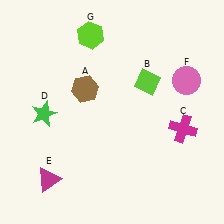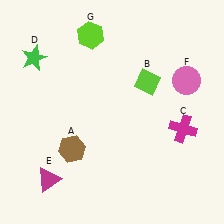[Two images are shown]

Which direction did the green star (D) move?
The green star (D) moved up.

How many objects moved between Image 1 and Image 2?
2 objects moved between the two images.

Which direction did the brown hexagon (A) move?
The brown hexagon (A) moved down.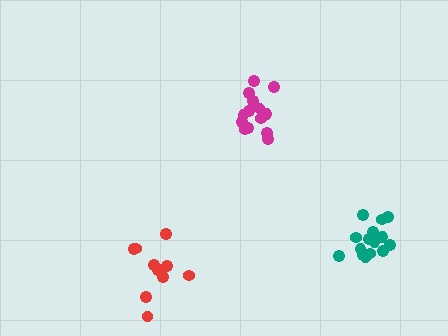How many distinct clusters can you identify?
There are 3 distinct clusters.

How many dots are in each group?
Group 1: 14 dots, Group 2: 11 dots, Group 3: 15 dots (40 total).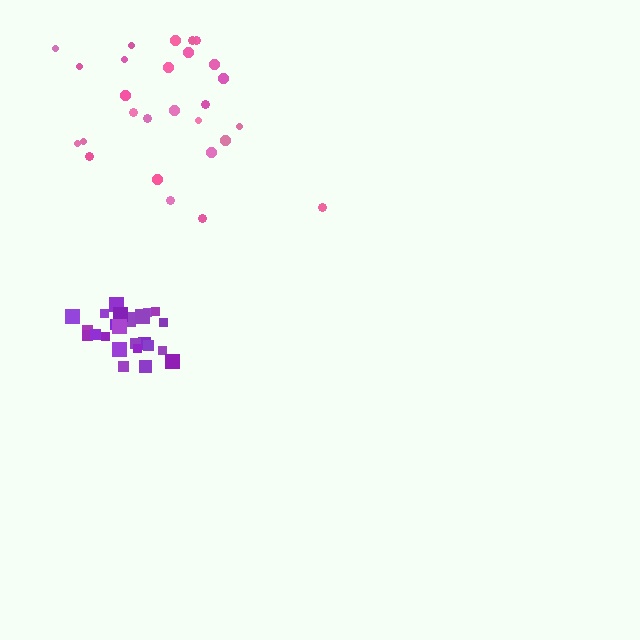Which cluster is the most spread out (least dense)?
Pink.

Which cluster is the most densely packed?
Purple.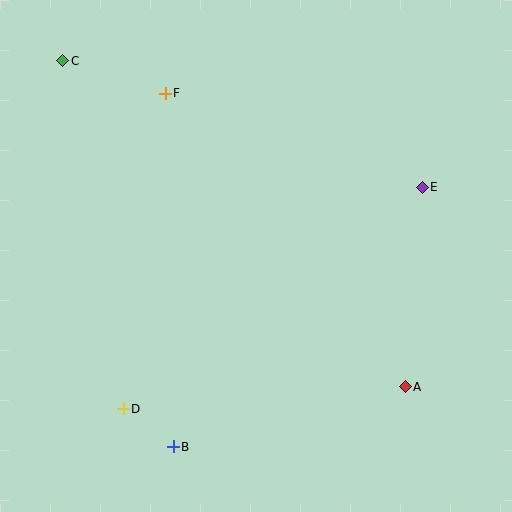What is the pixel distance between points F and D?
The distance between F and D is 318 pixels.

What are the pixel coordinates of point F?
Point F is at (165, 93).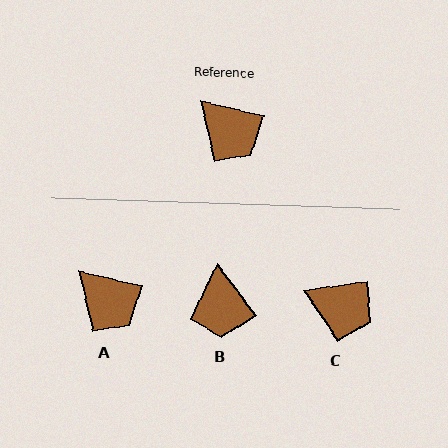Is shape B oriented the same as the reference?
No, it is off by about 39 degrees.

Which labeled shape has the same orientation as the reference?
A.